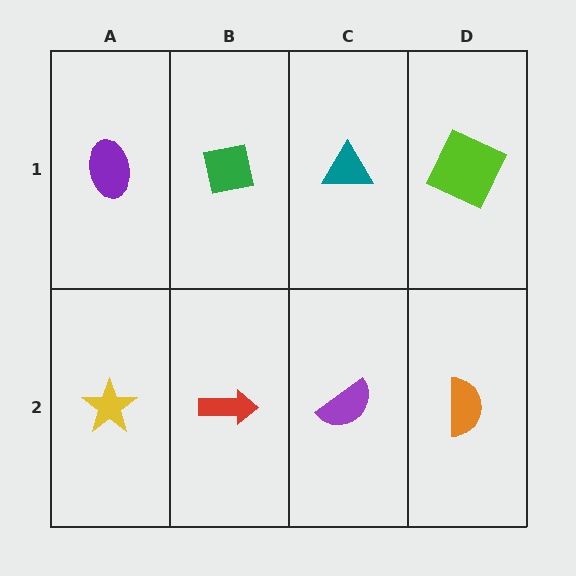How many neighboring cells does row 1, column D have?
2.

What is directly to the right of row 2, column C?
An orange semicircle.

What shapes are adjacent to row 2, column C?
A teal triangle (row 1, column C), a red arrow (row 2, column B), an orange semicircle (row 2, column D).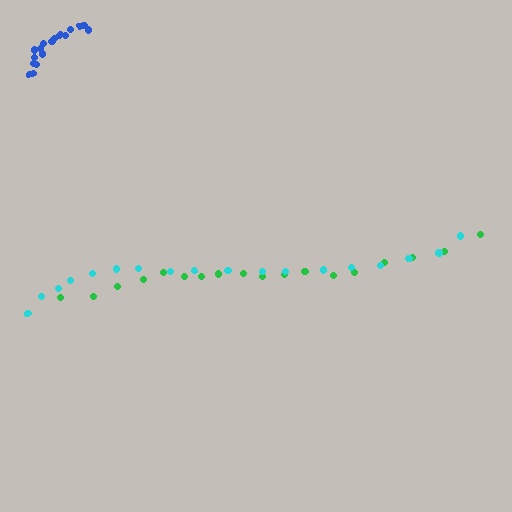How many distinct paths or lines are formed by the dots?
There are 3 distinct paths.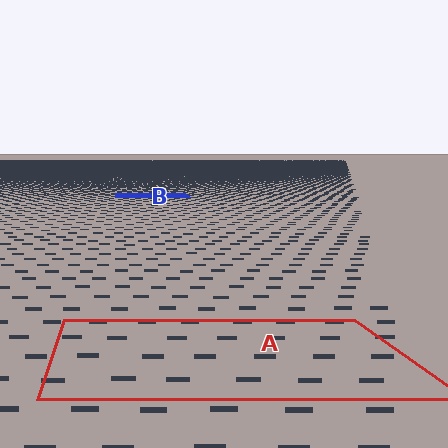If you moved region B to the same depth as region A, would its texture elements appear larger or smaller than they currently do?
They would appear larger. At a closer depth, the same texture elements are projected at a bigger on-screen size.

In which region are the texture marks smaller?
The texture marks are smaller in region B, because it is farther away.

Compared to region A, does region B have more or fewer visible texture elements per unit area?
Region B has more texture elements per unit area — they are packed more densely because it is farther away.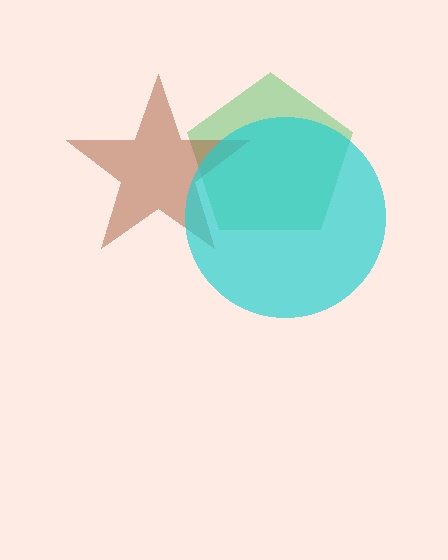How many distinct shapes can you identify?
There are 3 distinct shapes: a green pentagon, a brown star, a cyan circle.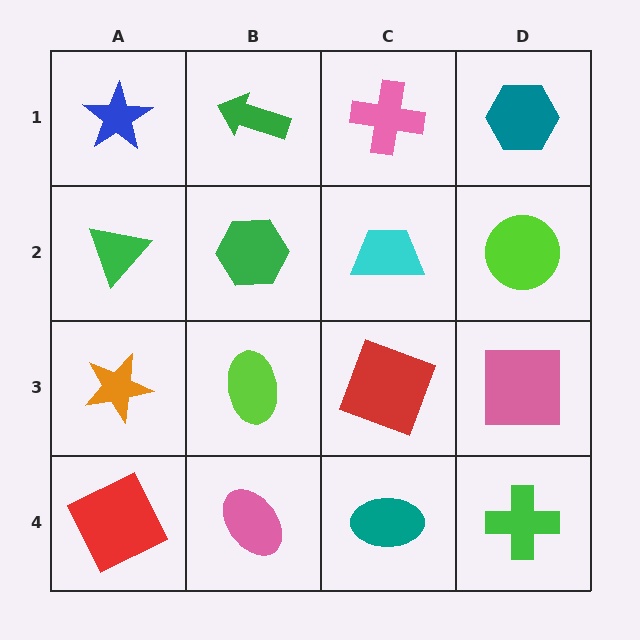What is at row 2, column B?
A green hexagon.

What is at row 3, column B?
A lime ellipse.